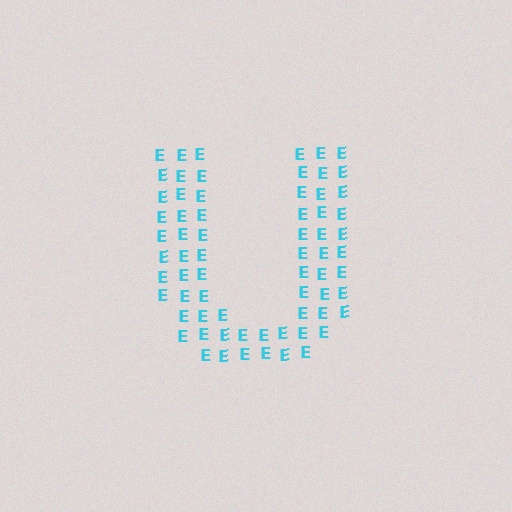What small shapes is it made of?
It is made of small letter E's.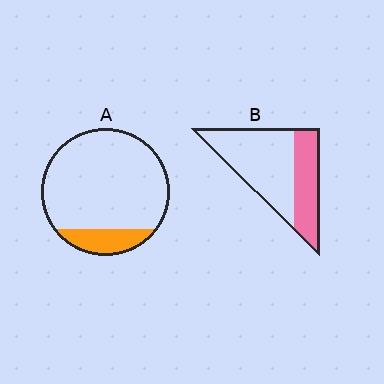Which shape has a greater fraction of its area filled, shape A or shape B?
Shape B.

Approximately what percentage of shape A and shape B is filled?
A is approximately 15% and B is approximately 35%.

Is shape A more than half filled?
No.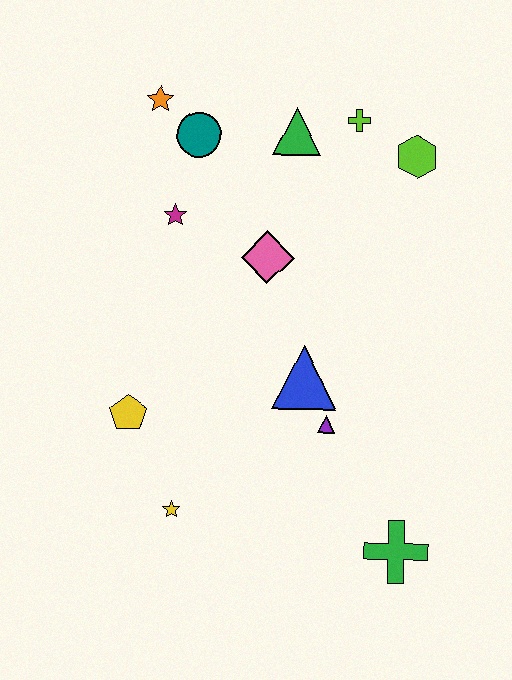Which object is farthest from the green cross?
The orange star is farthest from the green cross.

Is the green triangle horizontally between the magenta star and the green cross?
Yes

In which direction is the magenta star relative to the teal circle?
The magenta star is below the teal circle.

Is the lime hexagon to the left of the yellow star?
No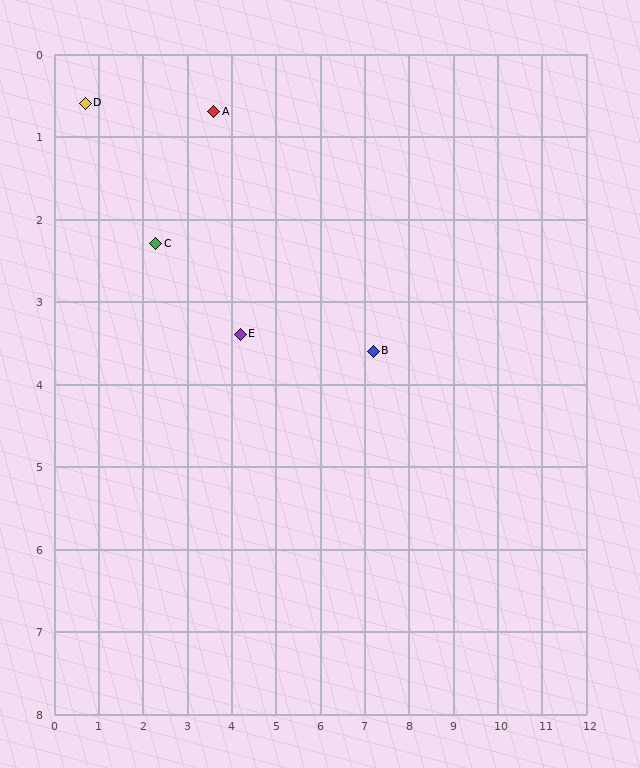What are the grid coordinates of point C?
Point C is at approximately (2.3, 2.3).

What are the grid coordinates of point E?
Point E is at approximately (4.2, 3.4).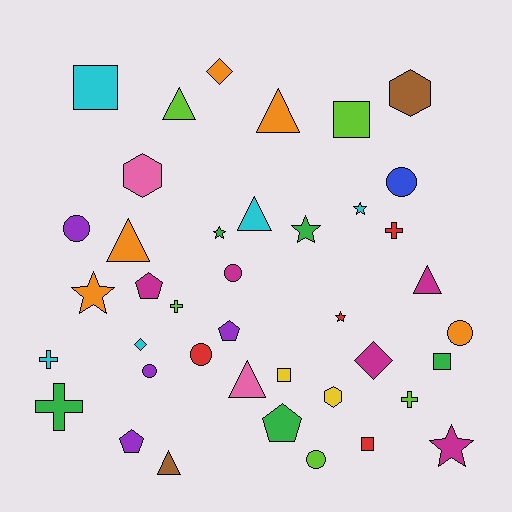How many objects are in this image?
There are 40 objects.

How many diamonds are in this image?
There are 3 diamonds.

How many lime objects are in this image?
There are 5 lime objects.